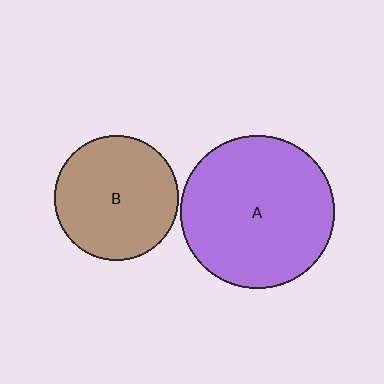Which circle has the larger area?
Circle A (purple).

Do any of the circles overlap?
No, none of the circles overlap.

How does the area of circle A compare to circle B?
Approximately 1.5 times.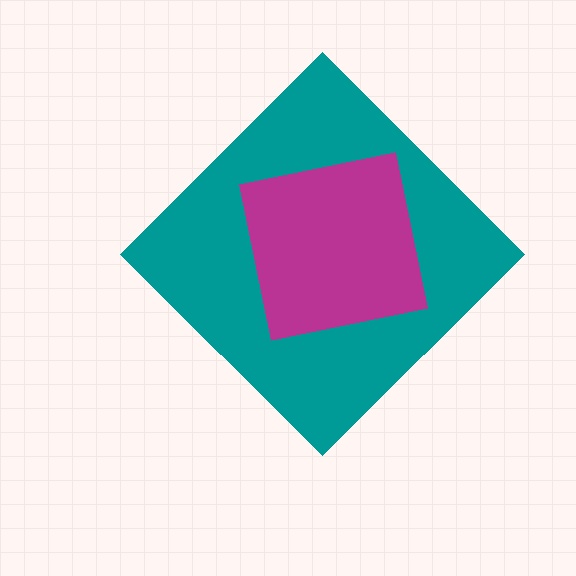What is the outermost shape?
The teal diamond.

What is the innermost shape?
The magenta square.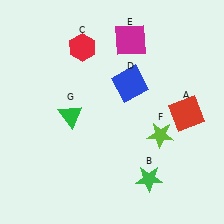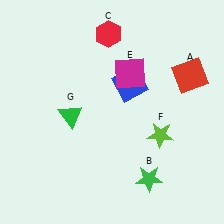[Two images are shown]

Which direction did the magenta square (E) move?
The magenta square (E) moved down.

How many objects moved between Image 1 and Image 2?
3 objects moved between the two images.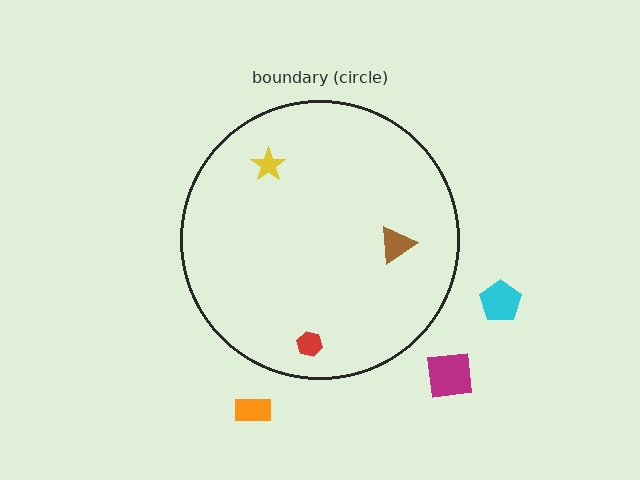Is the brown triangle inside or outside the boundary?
Inside.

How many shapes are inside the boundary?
3 inside, 3 outside.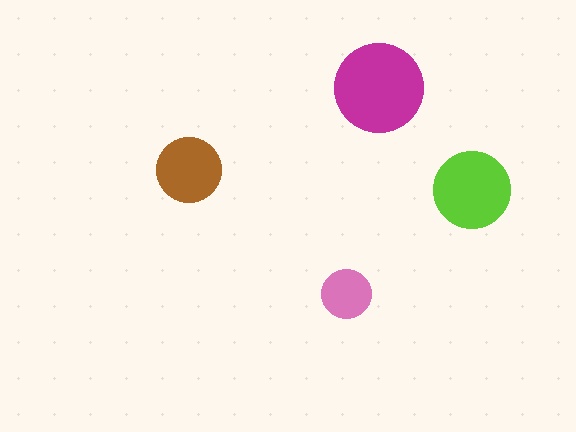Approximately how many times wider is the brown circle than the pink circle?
About 1.5 times wider.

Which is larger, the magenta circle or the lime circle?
The magenta one.